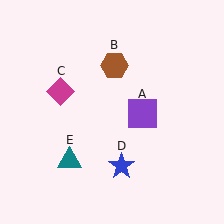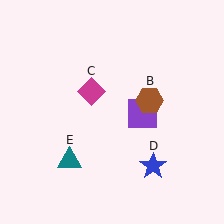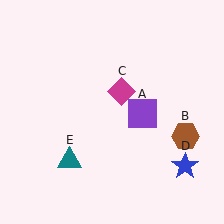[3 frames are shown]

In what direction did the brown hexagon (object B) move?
The brown hexagon (object B) moved down and to the right.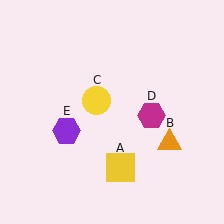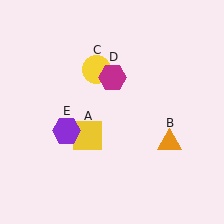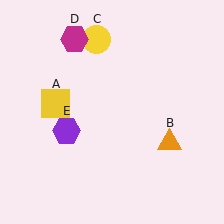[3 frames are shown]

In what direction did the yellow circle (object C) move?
The yellow circle (object C) moved up.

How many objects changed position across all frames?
3 objects changed position: yellow square (object A), yellow circle (object C), magenta hexagon (object D).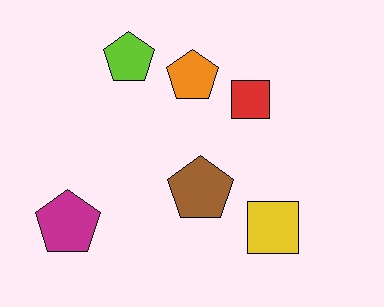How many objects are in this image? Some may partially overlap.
There are 6 objects.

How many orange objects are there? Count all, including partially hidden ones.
There is 1 orange object.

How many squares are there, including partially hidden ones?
There are 2 squares.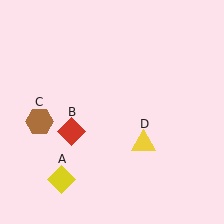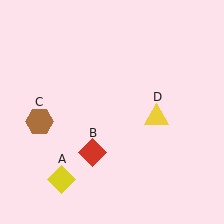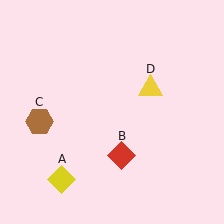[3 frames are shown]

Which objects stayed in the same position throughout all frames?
Yellow diamond (object A) and brown hexagon (object C) remained stationary.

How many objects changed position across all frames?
2 objects changed position: red diamond (object B), yellow triangle (object D).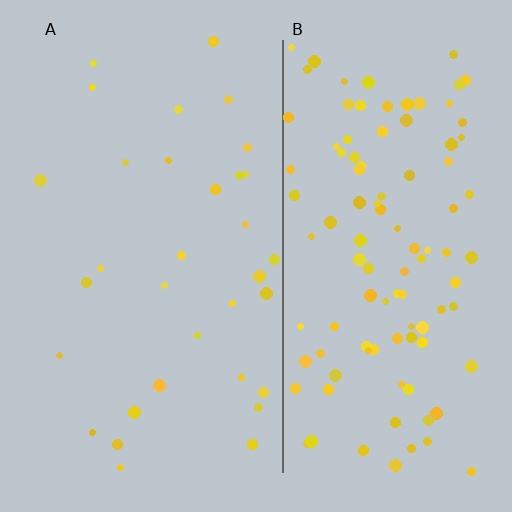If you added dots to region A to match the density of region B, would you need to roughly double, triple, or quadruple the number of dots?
Approximately triple.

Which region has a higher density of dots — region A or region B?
B (the right).